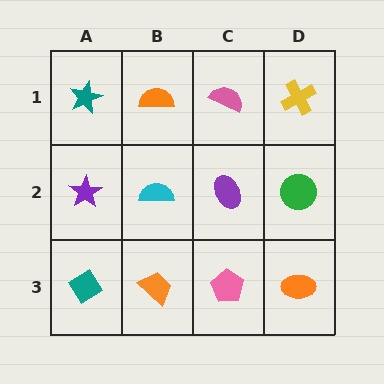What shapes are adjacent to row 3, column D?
A green circle (row 2, column D), a pink pentagon (row 3, column C).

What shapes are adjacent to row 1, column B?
A cyan semicircle (row 2, column B), a teal star (row 1, column A), a pink semicircle (row 1, column C).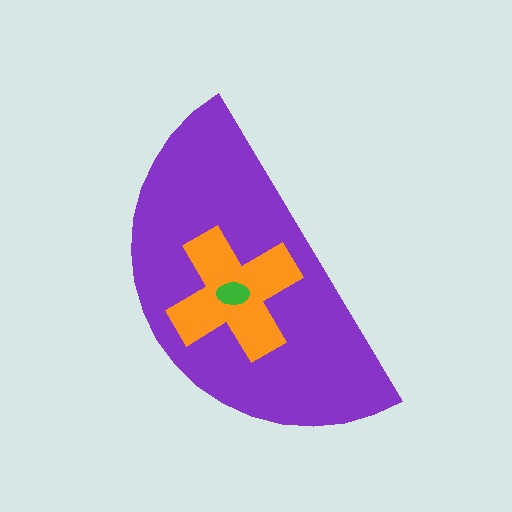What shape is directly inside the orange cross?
The green ellipse.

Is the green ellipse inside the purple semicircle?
Yes.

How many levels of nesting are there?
3.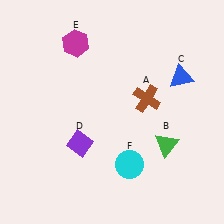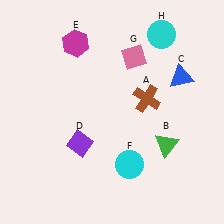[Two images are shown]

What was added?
A pink diamond (G), a cyan circle (H) were added in Image 2.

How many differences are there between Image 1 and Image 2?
There are 2 differences between the two images.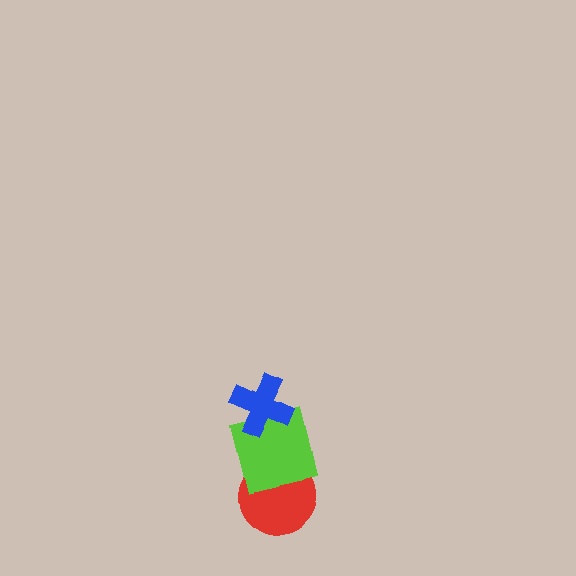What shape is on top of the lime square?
The blue cross is on top of the lime square.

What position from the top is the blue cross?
The blue cross is 1st from the top.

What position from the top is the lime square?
The lime square is 2nd from the top.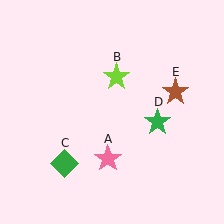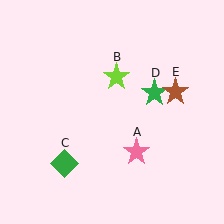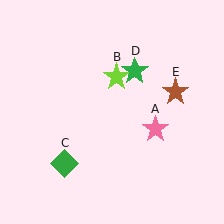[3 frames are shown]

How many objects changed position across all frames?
2 objects changed position: pink star (object A), green star (object D).